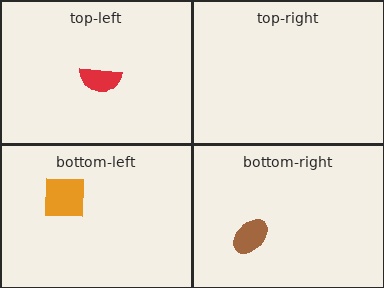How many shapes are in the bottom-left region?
1.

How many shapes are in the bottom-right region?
1.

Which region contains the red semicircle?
The top-left region.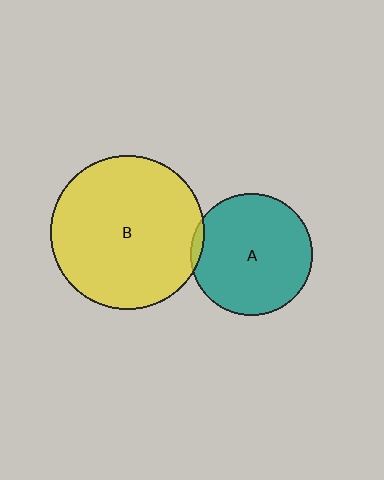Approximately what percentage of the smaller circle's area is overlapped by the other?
Approximately 5%.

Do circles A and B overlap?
Yes.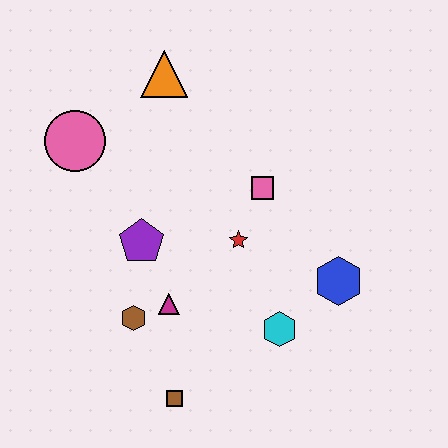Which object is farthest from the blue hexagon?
The pink circle is farthest from the blue hexagon.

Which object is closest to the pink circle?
The orange triangle is closest to the pink circle.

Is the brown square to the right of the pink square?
No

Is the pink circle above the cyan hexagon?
Yes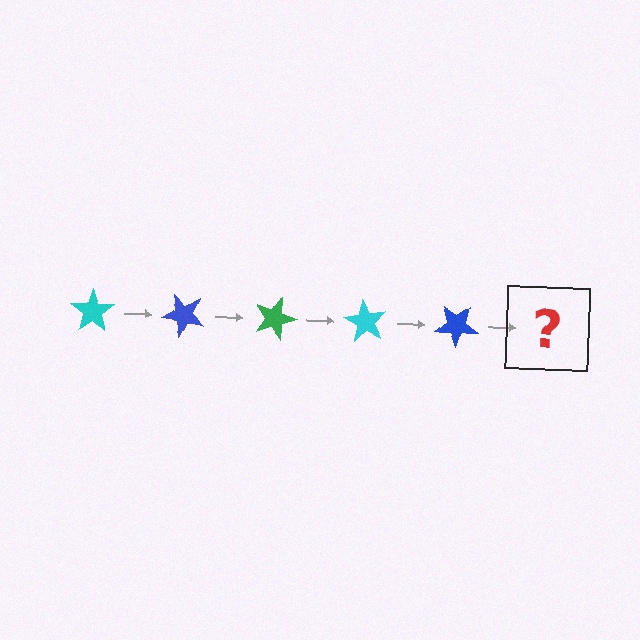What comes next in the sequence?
The next element should be a green star, rotated 225 degrees from the start.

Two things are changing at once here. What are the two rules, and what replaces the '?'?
The two rules are that it rotates 45 degrees each step and the color cycles through cyan, blue, and green. The '?' should be a green star, rotated 225 degrees from the start.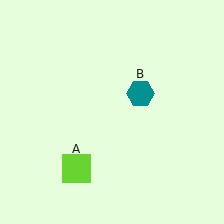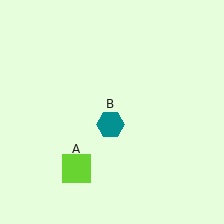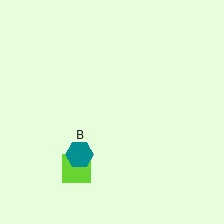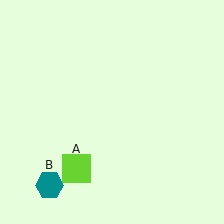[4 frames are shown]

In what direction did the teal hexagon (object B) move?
The teal hexagon (object B) moved down and to the left.